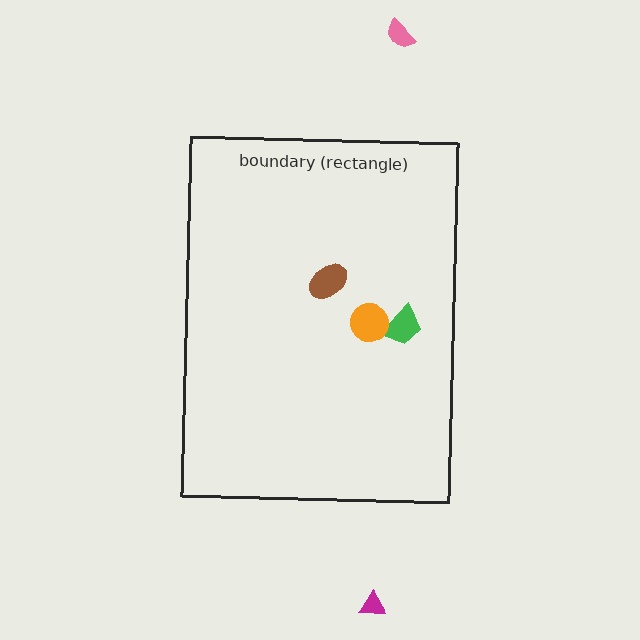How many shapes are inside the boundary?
3 inside, 2 outside.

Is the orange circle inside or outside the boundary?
Inside.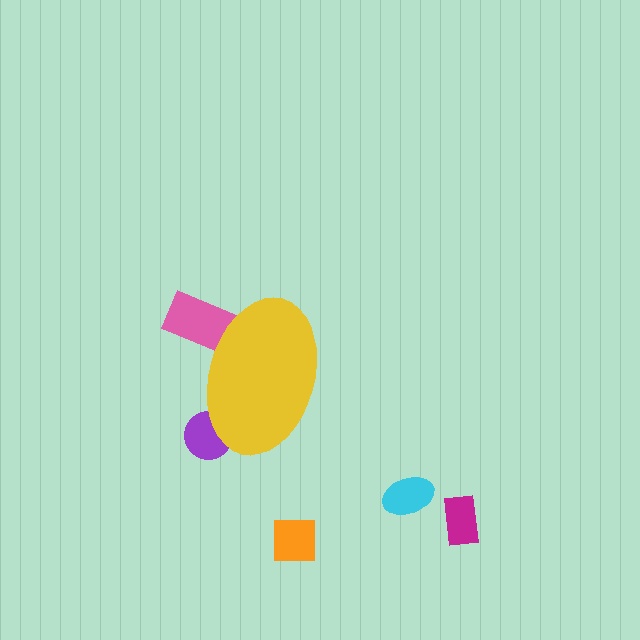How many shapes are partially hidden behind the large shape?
2 shapes are partially hidden.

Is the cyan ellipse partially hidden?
No, the cyan ellipse is fully visible.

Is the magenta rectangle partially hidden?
No, the magenta rectangle is fully visible.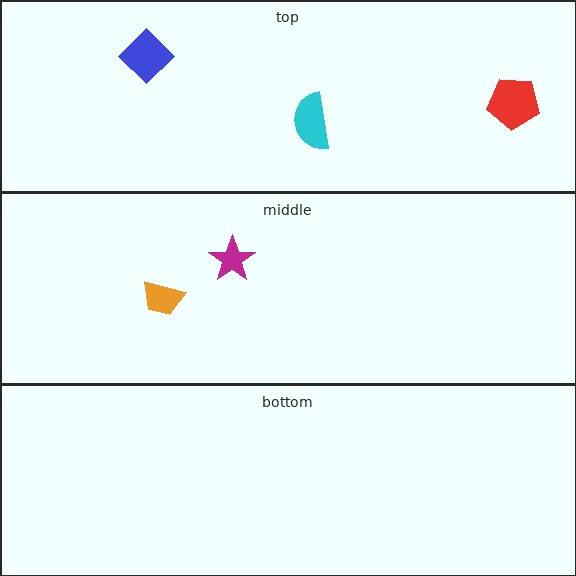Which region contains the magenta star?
The middle region.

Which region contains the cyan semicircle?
The top region.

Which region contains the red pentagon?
The top region.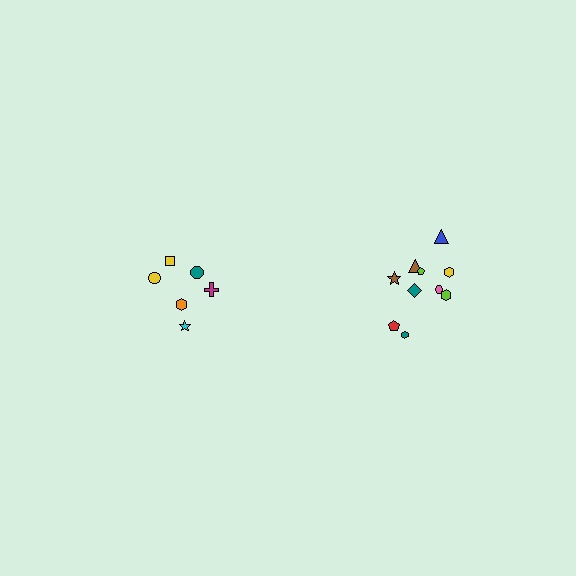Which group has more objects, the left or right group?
The right group.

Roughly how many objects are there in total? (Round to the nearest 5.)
Roughly 15 objects in total.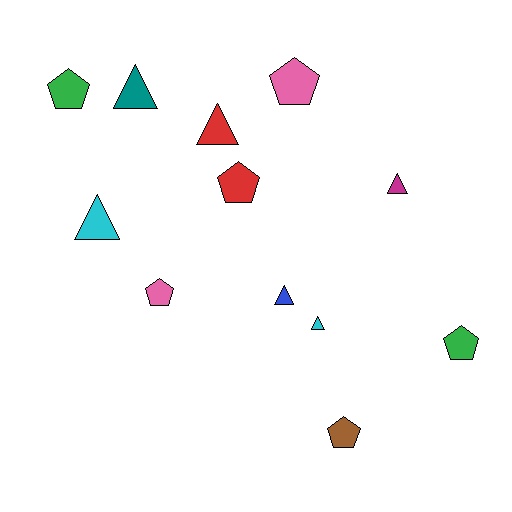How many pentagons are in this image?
There are 6 pentagons.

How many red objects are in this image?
There are 2 red objects.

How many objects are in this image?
There are 12 objects.